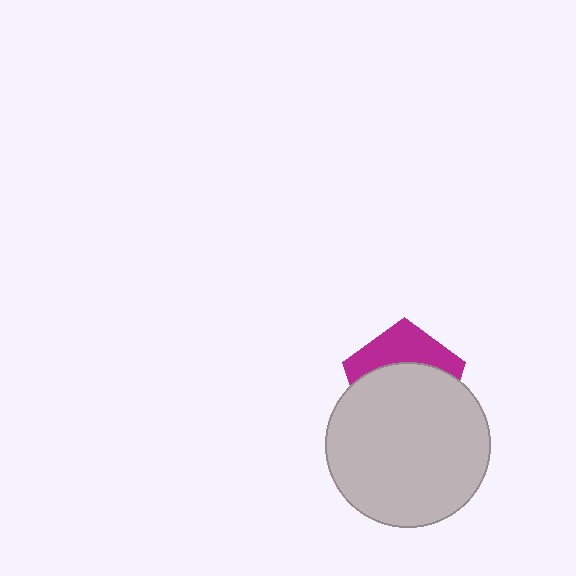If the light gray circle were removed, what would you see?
You would see the complete magenta pentagon.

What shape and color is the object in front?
The object in front is a light gray circle.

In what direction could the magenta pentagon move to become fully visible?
The magenta pentagon could move up. That would shift it out from behind the light gray circle entirely.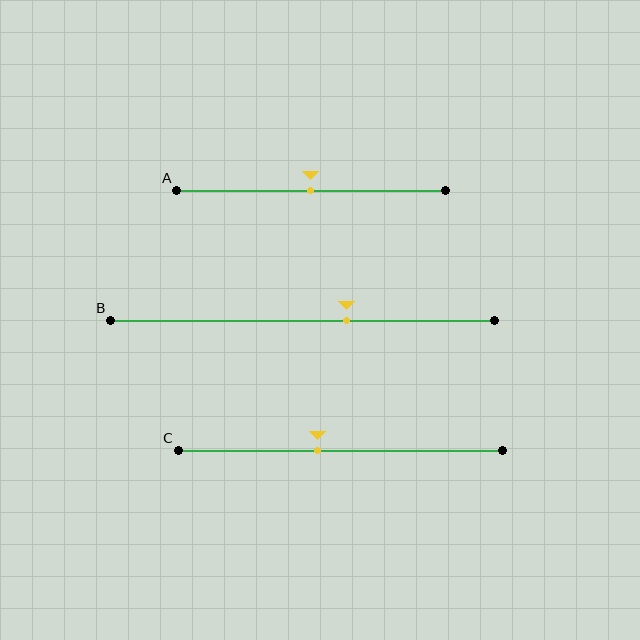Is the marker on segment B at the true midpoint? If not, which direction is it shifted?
No, the marker on segment B is shifted to the right by about 11% of the segment length.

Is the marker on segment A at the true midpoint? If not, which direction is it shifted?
Yes, the marker on segment A is at the true midpoint.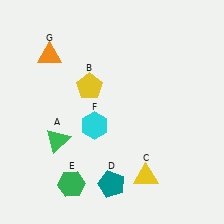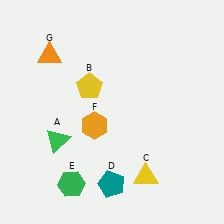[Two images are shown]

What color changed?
The hexagon (F) changed from cyan in Image 1 to orange in Image 2.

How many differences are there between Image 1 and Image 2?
There is 1 difference between the two images.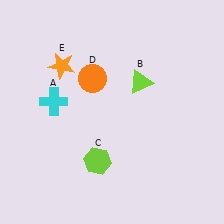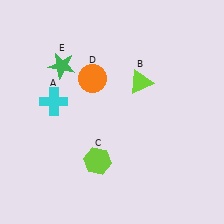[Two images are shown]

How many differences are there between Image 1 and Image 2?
There is 1 difference between the two images.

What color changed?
The star (E) changed from orange in Image 1 to green in Image 2.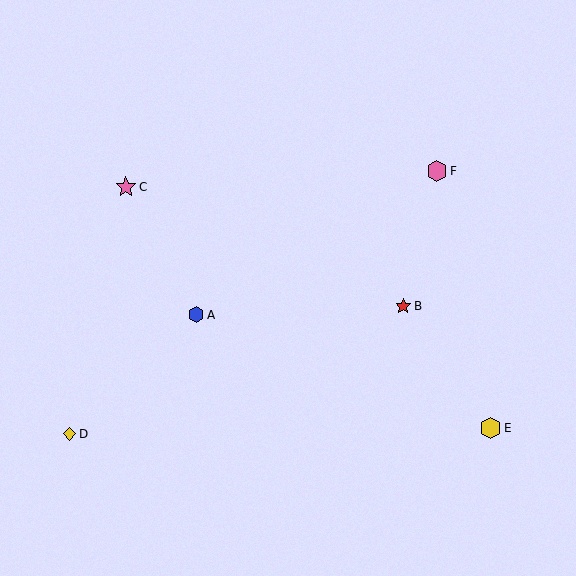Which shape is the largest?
The yellow hexagon (labeled E) is the largest.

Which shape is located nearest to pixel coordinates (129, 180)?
The pink star (labeled C) at (126, 187) is nearest to that location.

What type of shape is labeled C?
Shape C is a pink star.